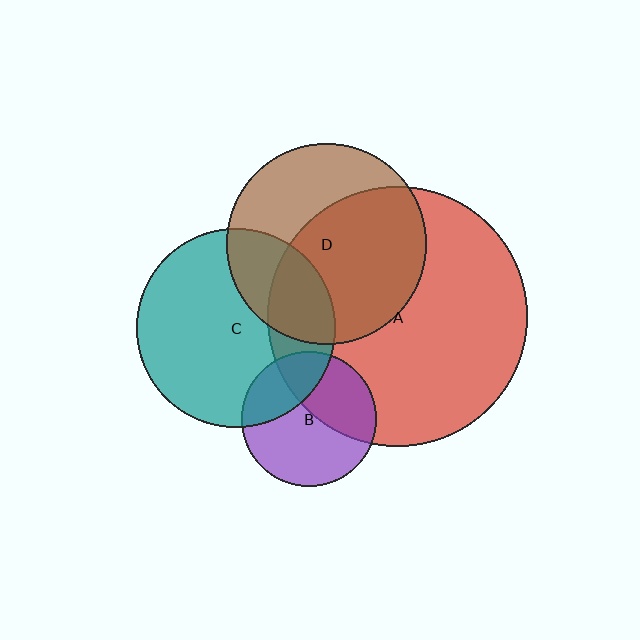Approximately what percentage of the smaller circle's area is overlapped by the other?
Approximately 25%.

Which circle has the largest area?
Circle A (red).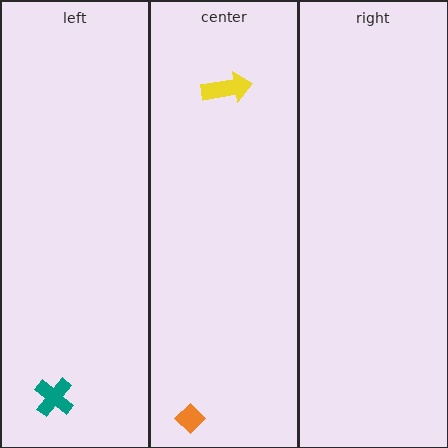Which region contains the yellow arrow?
The center region.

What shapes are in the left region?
The teal cross.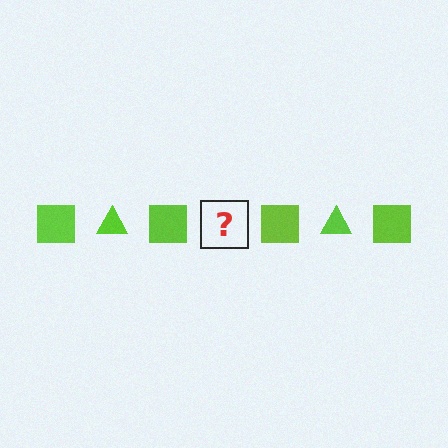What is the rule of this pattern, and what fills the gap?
The rule is that the pattern cycles through square, triangle shapes in lime. The gap should be filled with a lime triangle.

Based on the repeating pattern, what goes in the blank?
The blank should be a lime triangle.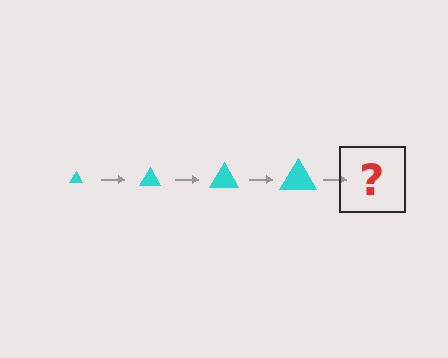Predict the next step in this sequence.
The next step is a cyan triangle, larger than the previous one.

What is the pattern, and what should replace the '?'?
The pattern is that the triangle gets progressively larger each step. The '?' should be a cyan triangle, larger than the previous one.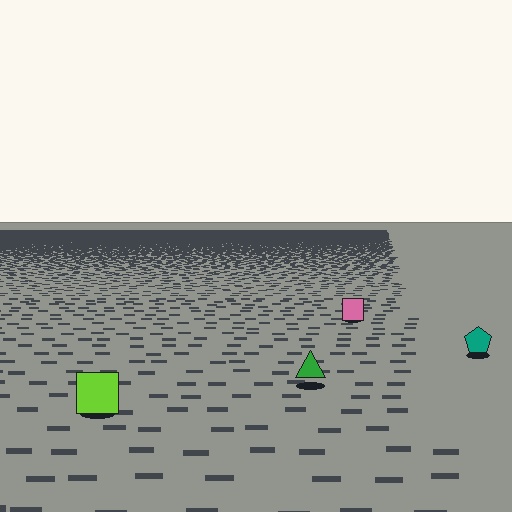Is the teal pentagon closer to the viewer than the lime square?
No. The lime square is closer — you can tell from the texture gradient: the ground texture is coarser near it.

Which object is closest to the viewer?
The lime square is closest. The texture marks near it are larger and more spread out.